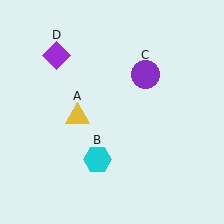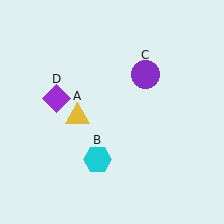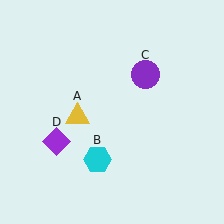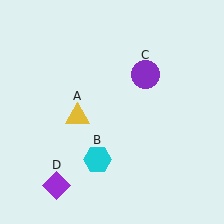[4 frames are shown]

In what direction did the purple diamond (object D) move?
The purple diamond (object D) moved down.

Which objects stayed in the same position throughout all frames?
Yellow triangle (object A) and cyan hexagon (object B) and purple circle (object C) remained stationary.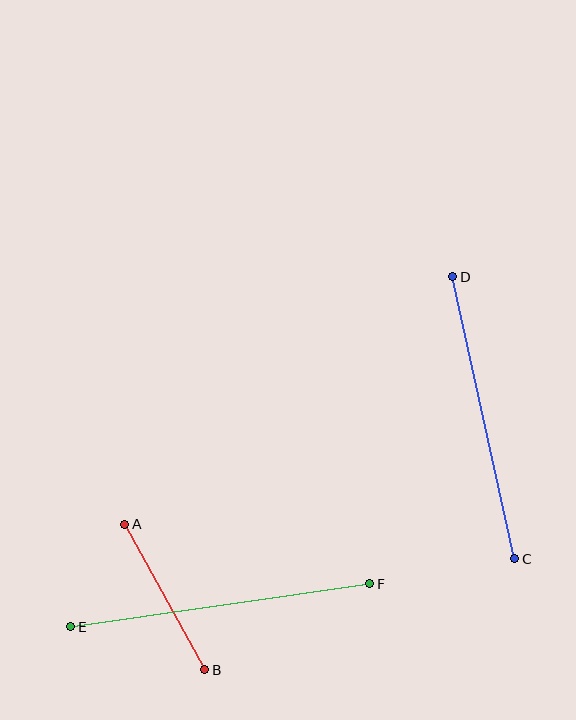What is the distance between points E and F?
The distance is approximately 302 pixels.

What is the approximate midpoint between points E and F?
The midpoint is at approximately (220, 605) pixels.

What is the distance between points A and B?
The distance is approximately 166 pixels.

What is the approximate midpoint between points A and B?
The midpoint is at approximately (165, 597) pixels.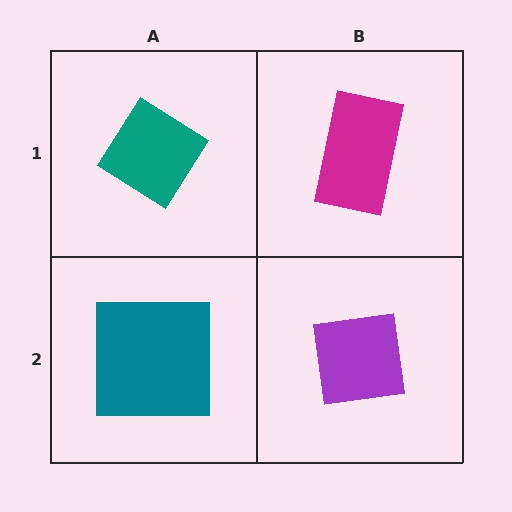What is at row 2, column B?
A purple square.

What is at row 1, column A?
A teal diamond.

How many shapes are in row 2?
2 shapes.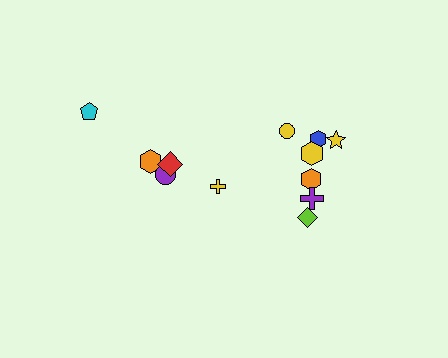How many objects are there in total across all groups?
There are 12 objects.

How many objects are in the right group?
There are 7 objects.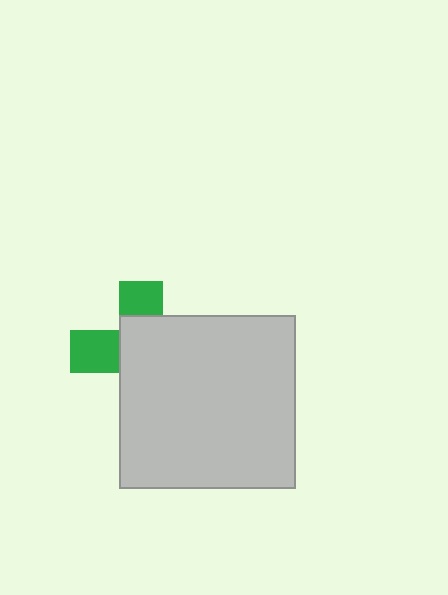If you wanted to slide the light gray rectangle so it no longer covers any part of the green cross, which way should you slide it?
Slide it toward the lower-right — that is the most direct way to separate the two shapes.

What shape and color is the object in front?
The object in front is a light gray rectangle.